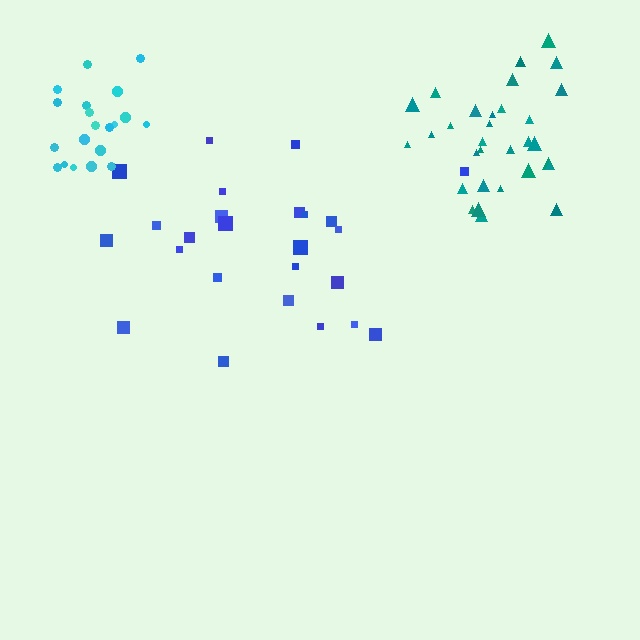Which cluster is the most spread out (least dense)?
Blue.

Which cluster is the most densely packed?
Cyan.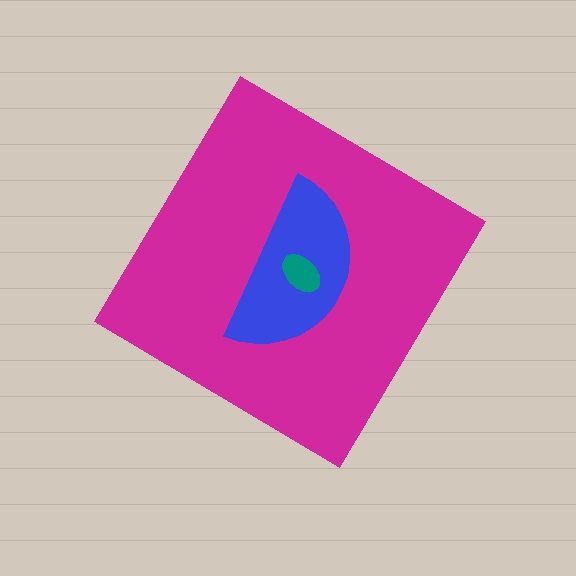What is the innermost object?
The teal ellipse.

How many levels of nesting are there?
3.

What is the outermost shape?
The magenta diamond.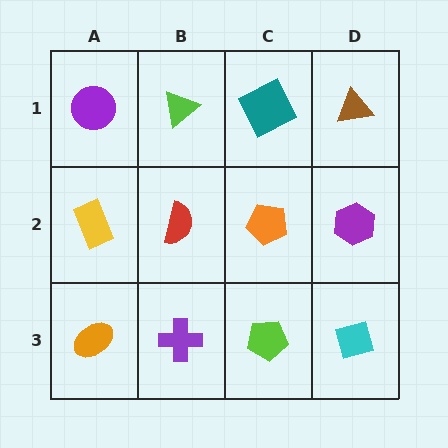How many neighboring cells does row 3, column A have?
2.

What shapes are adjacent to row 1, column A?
A yellow rectangle (row 2, column A), a lime triangle (row 1, column B).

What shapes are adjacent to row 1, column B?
A red semicircle (row 2, column B), a purple circle (row 1, column A), a teal square (row 1, column C).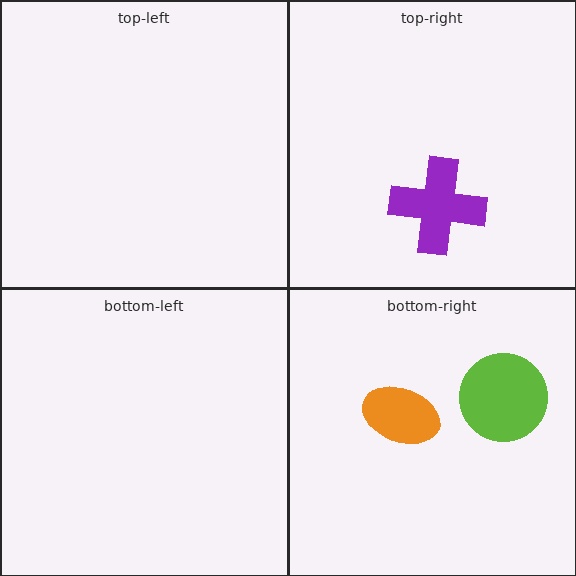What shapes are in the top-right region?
The purple cross.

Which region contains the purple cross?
The top-right region.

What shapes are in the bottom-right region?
The lime circle, the orange ellipse.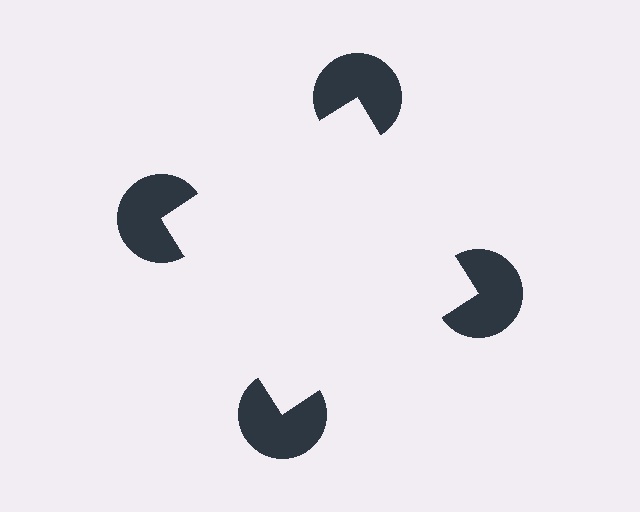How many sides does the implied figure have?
4 sides.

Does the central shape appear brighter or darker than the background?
It typically appears slightly brighter than the background, even though no actual brightness change is drawn.